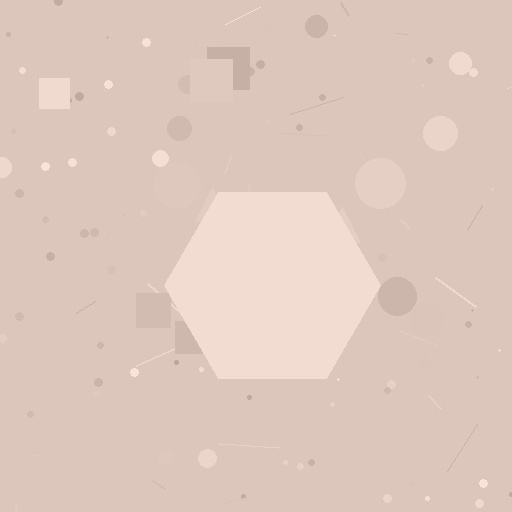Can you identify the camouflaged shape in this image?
The camouflaged shape is a hexagon.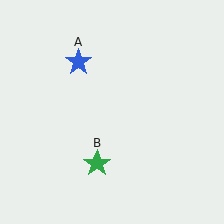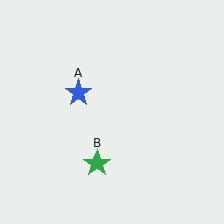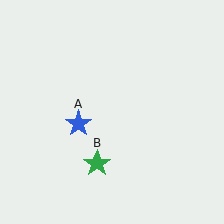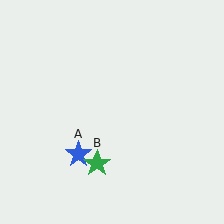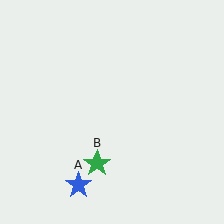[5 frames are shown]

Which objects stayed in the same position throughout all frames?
Green star (object B) remained stationary.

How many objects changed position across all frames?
1 object changed position: blue star (object A).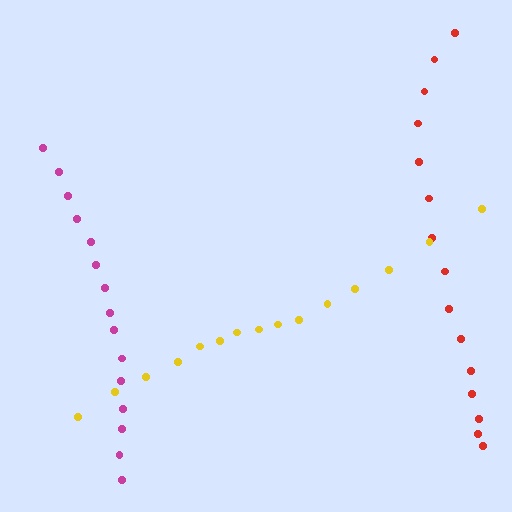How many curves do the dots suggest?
There are 3 distinct paths.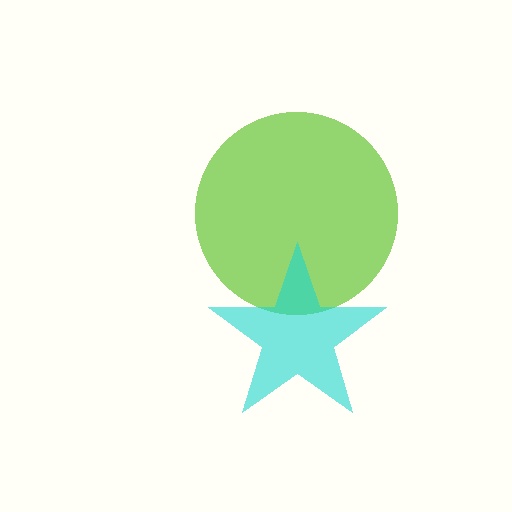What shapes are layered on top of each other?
The layered shapes are: a lime circle, a cyan star.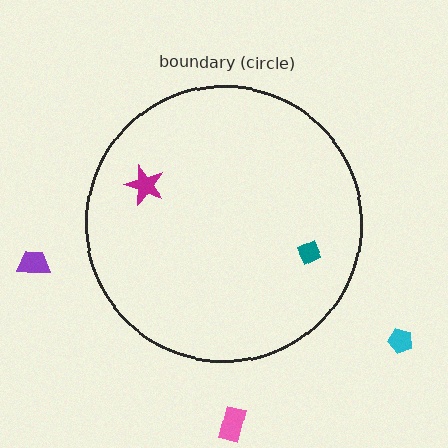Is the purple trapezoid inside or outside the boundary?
Outside.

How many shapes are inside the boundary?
2 inside, 3 outside.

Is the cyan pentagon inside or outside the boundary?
Outside.